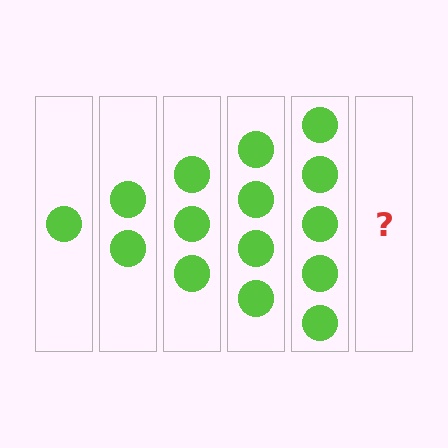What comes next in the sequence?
The next element should be 6 circles.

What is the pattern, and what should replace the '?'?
The pattern is that each step adds one more circle. The '?' should be 6 circles.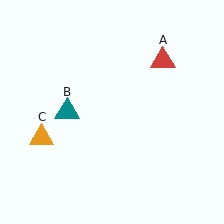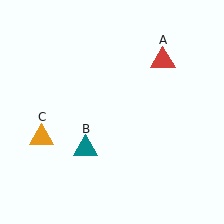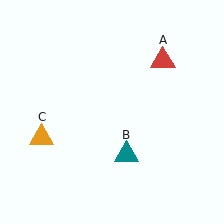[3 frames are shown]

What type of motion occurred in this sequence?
The teal triangle (object B) rotated counterclockwise around the center of the scene.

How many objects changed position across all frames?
1 object changed position: teal triangle (object B).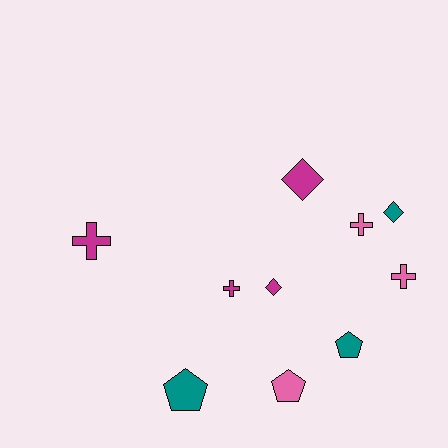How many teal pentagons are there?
There are 2 teal pentagons.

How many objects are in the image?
There are 10 objects.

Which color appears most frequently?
Magenta, with 4 objects.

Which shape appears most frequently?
Cross, with 4 objects.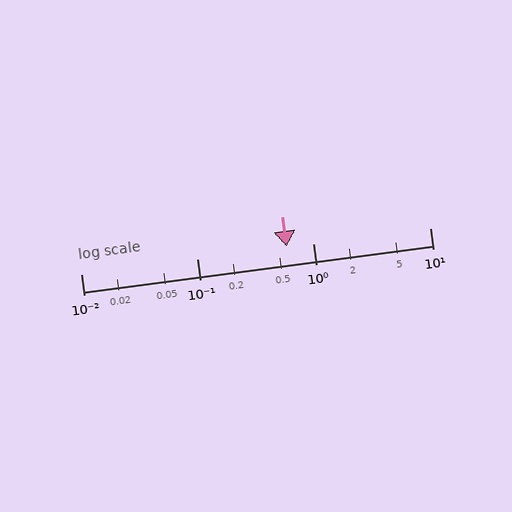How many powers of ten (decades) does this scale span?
The scale spans 3 decades, from 0.01 to 10.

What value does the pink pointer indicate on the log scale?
The pointer indicates approximately 0.59.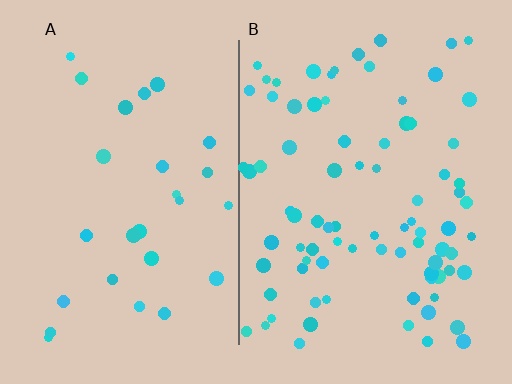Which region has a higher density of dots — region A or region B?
B (the right).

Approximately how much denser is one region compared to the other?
Approximately 3.0× — region B over region A.